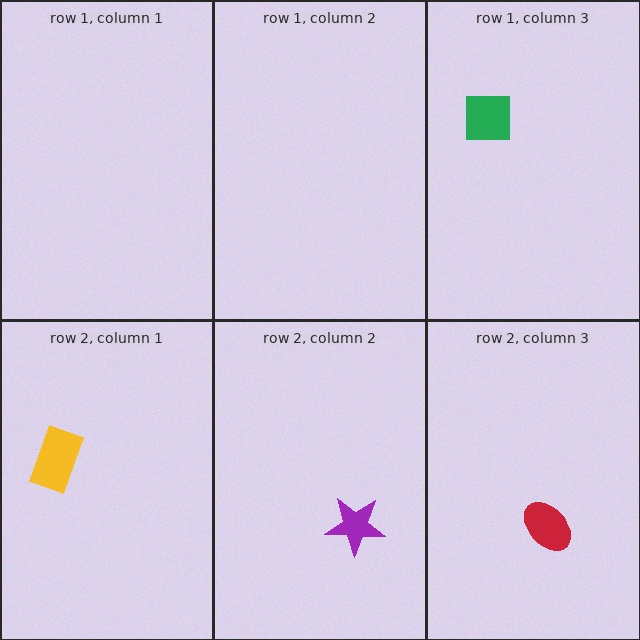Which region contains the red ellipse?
The row 2, column 3 region.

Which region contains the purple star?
The row 2, column 2 region.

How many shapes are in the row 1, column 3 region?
1.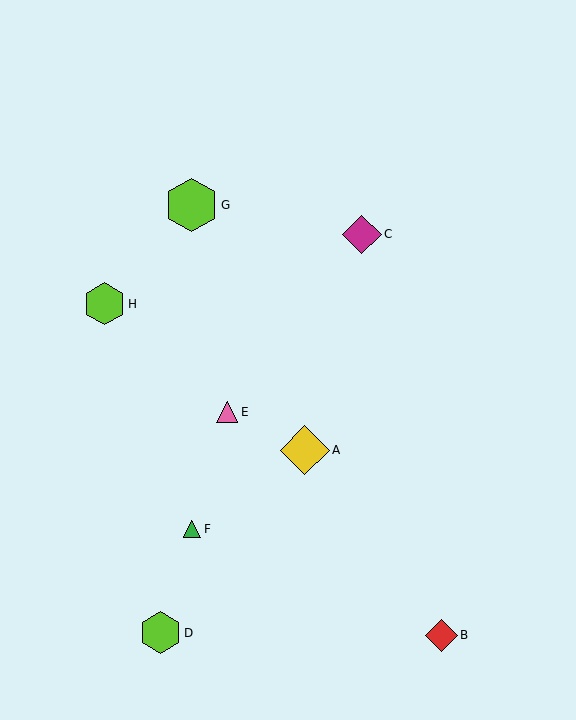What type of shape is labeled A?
Shape A is a yellow diamond.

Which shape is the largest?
The lime hexagon (labeled G) is the largest.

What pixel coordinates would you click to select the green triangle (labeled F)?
Click at (192, 529) to select the green triangle F.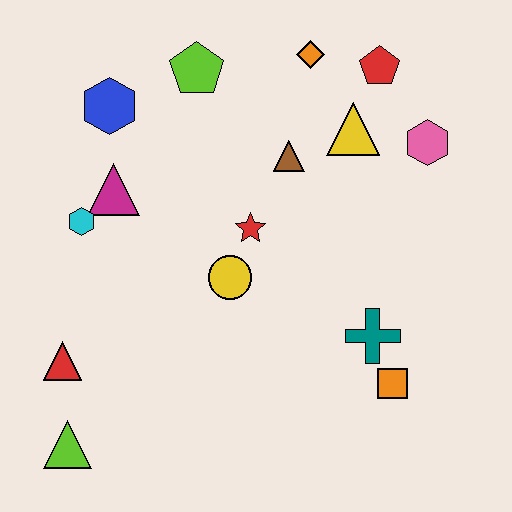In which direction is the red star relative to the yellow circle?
The red star is above the yellow circle.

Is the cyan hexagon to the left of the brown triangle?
Yes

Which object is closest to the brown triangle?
The yellow triangle is closest to the brown triangle.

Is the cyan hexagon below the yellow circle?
No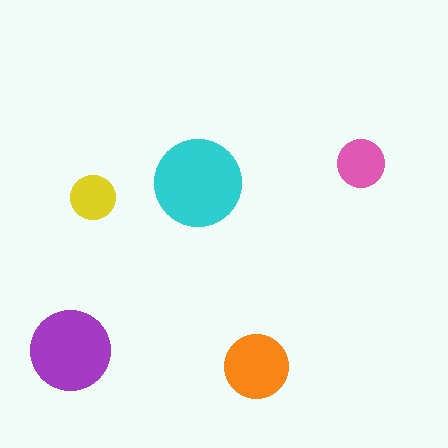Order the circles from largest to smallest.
the cyan one, the purple one, the orange one, the pink one, the yellow one.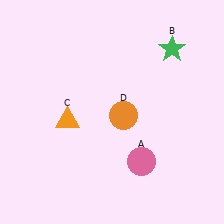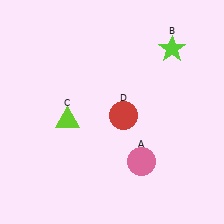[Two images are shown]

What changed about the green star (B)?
In Image 1, B is green. In Image 2, it changed to lime.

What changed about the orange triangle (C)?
In Image 1, C is orange. In Image 2, it changed to lime.